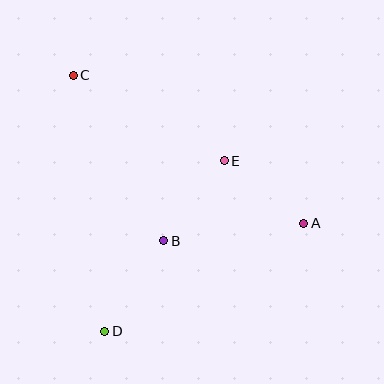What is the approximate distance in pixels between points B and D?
The distance between B and D is approximately 108 pixels.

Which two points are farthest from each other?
Points A and C are farthest from each other.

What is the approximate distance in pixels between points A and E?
The distance between A and E is approximately 101 pixels.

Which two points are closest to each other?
Points B and E are closest to each other.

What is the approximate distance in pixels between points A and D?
The distance between A and D is approximately 226 pixels.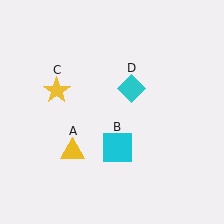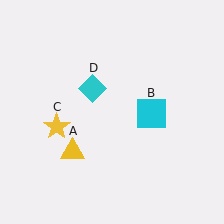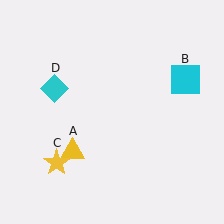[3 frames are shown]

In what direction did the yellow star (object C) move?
The yellow star (object C) moved down.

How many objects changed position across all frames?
3 objects changed position: cyan square (object B), yellow star (object C), cyan diamond (object D).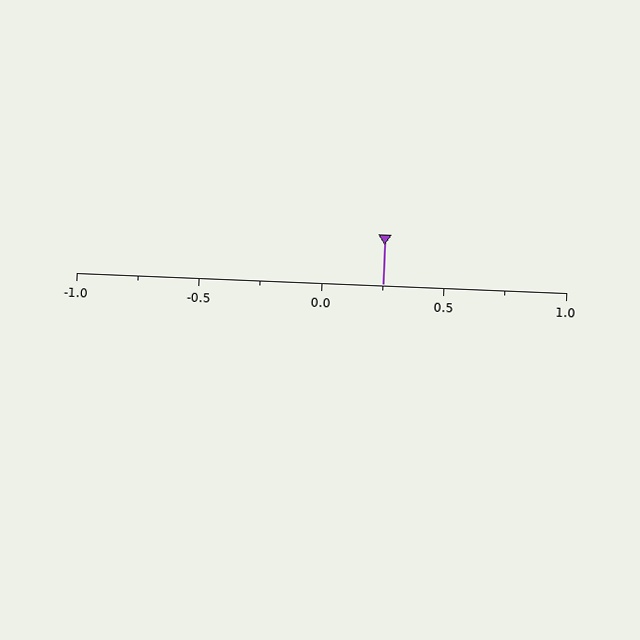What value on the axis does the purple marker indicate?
The marker indicates approximately 0.25.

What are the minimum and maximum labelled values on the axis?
The axis runs from -1.0 to 1.0.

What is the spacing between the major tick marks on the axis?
The major ticks are spaced 0.5 apart.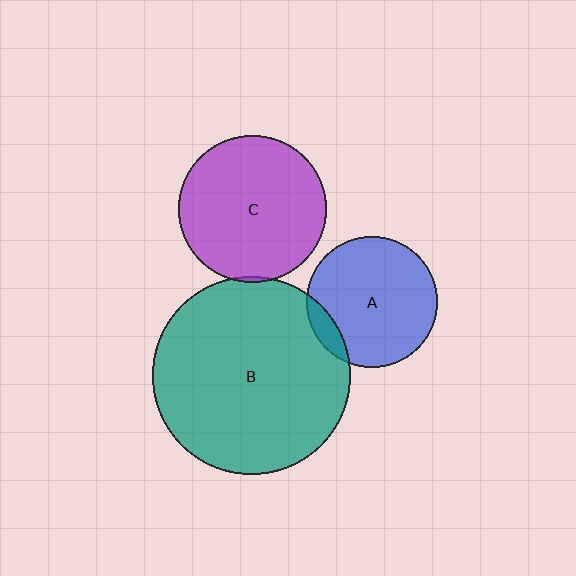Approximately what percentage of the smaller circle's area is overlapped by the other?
Approximately 10%.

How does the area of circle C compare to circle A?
Approximately 1.3 times.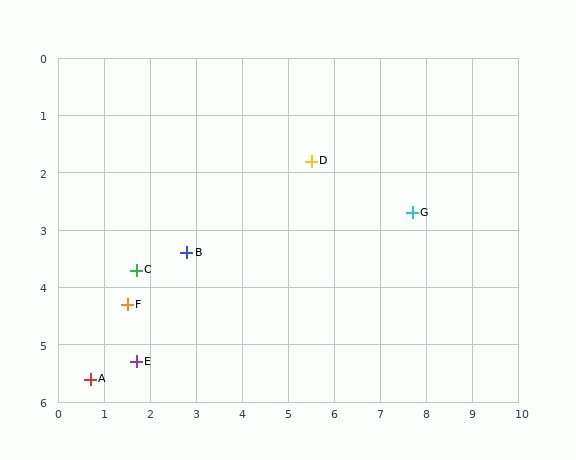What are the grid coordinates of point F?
Point F is at approximately (1.5, 4.3).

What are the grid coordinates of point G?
Point G is at approximately (7.7, 2.7).